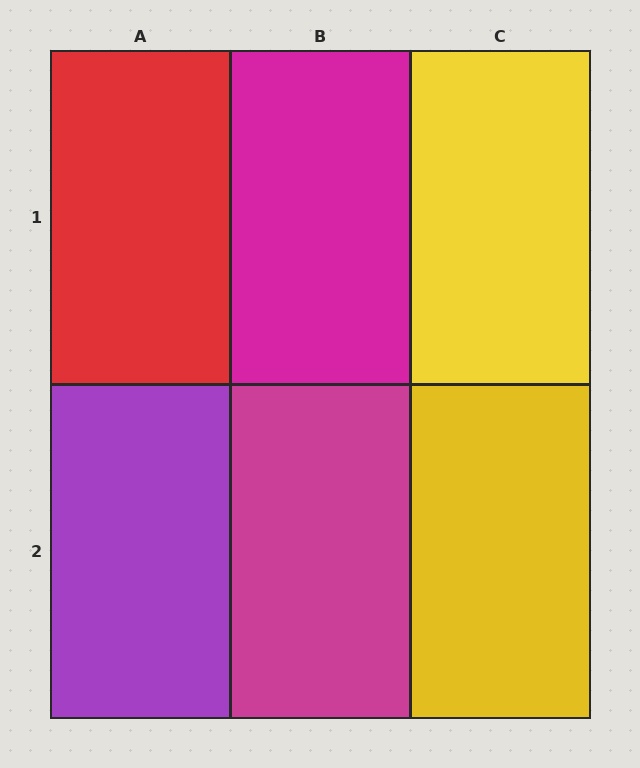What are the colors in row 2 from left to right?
Purple, magenta, yellow.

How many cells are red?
1 cell is red.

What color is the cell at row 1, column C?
Yellow.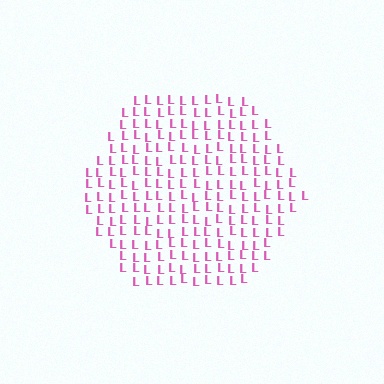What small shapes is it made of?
It is made of small letter L's.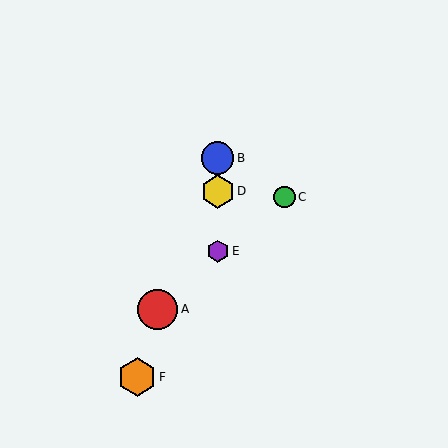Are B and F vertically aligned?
No, B is at x≈218 and F is at x≈137.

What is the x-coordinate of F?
Object F is at x≈137.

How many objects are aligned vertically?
3 objects (B, D, E) are aligned vertically.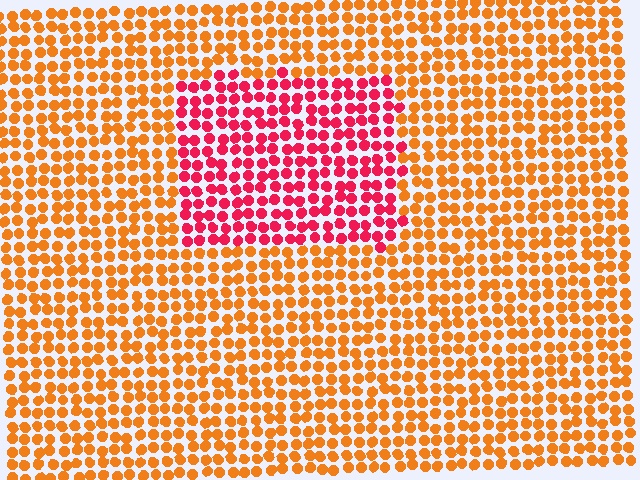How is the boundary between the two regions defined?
The boundary is defined purely by a slight shift in hue (about 45 degrees). Spacing, size, and orientation are identical on both sides.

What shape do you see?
I see a rectangle.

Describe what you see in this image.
The image is filled with small orange elements in a uniform arrangement. A rectangle-shaped region is visible where the elements are tinted to a slightly different hue, forming a subtle color boundary.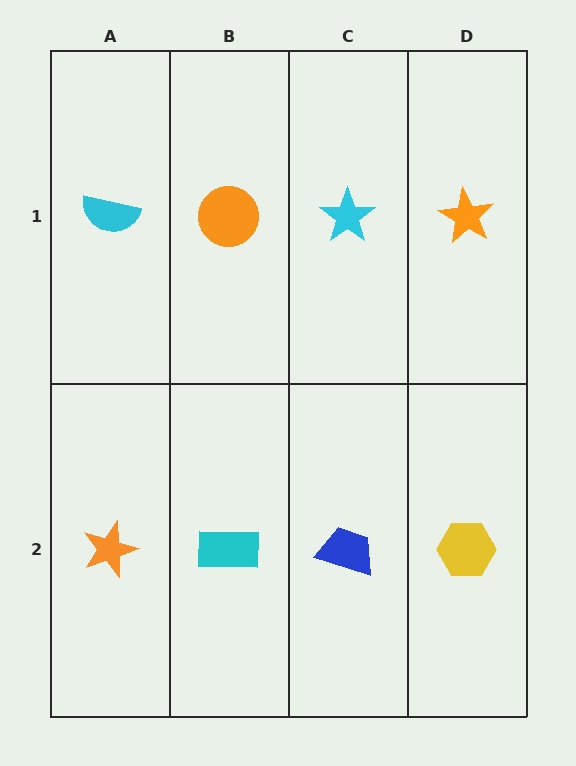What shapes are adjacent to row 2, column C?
A cyan star (row 1, column C), a cyan rectangle (row 2, column B), a yellow hexagon (row 2, column D).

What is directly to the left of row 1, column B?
A cyan semicircle.